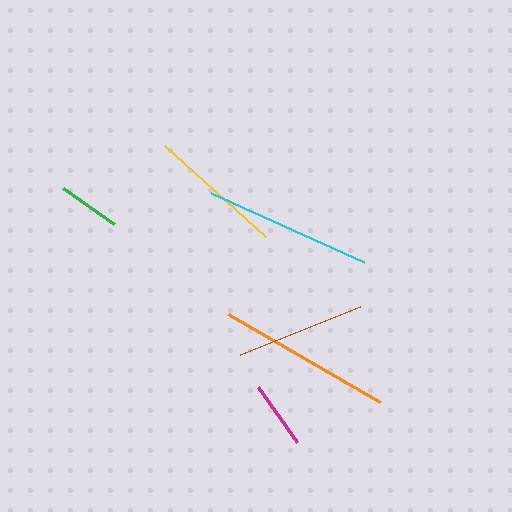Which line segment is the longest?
The orange line is the longest at approximately 176 pixels.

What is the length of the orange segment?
The orange segment is approximately 176 pixels long.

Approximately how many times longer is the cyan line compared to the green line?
The cyan line is approximately 2.7 times the length of the green line.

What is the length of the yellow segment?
The yellow segment is approximately 136 pixels long.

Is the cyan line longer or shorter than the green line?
The cyan line is longer than the green line.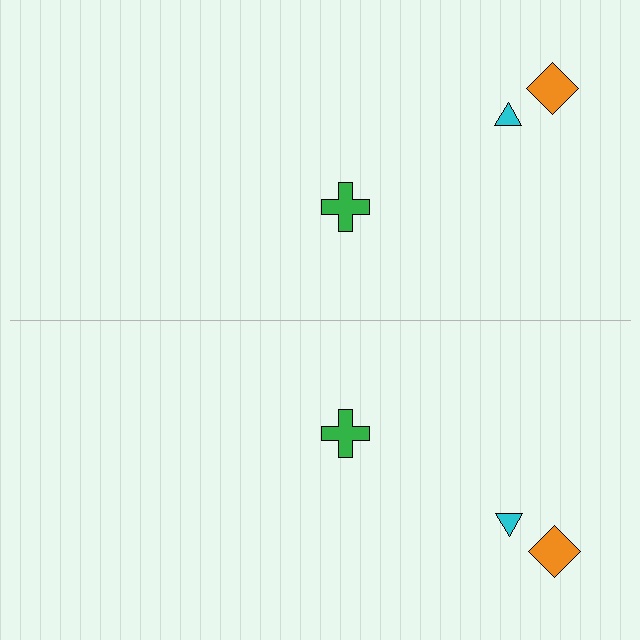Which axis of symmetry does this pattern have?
The pattern has a horizontal axis of symmetry running through the center of the image.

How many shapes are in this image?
There are 6 shapes in this image.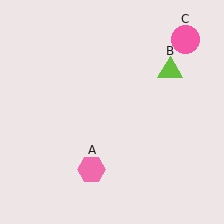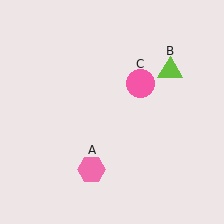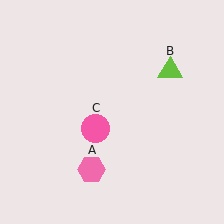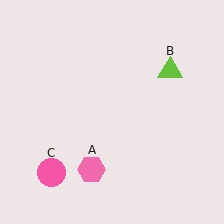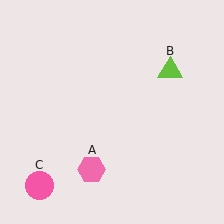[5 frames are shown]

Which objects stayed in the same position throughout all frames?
Pink hexagon (object A) and lime triangle (object B) remained stationary.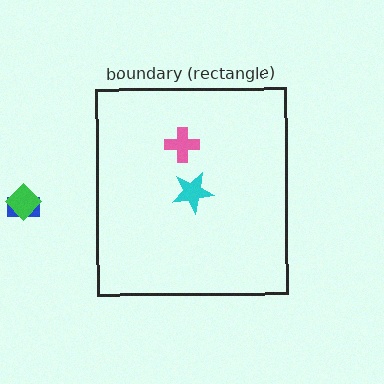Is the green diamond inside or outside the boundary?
Outside.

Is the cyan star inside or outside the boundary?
Inside.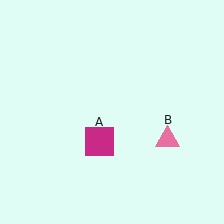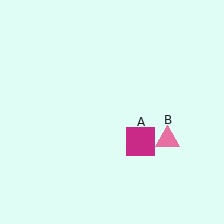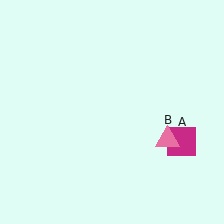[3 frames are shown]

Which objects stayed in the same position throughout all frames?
Pink triangle (object B) remained stationary.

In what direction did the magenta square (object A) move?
The magenta square (object A) moved right.